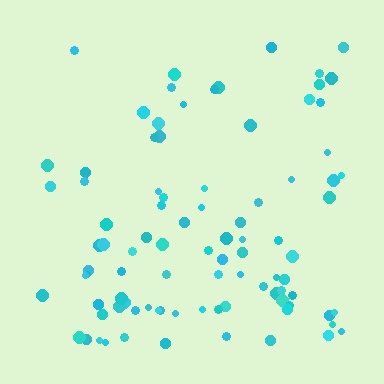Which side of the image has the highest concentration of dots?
The bottom.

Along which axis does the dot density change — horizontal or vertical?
Vertical.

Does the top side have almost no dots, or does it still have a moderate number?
Still a moderate number, just noticeably fewer than the bottom.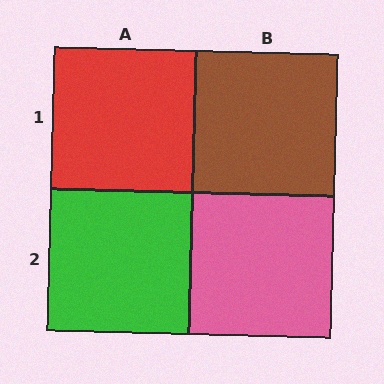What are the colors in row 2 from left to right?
Green, pink.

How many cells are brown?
1 cell is brown.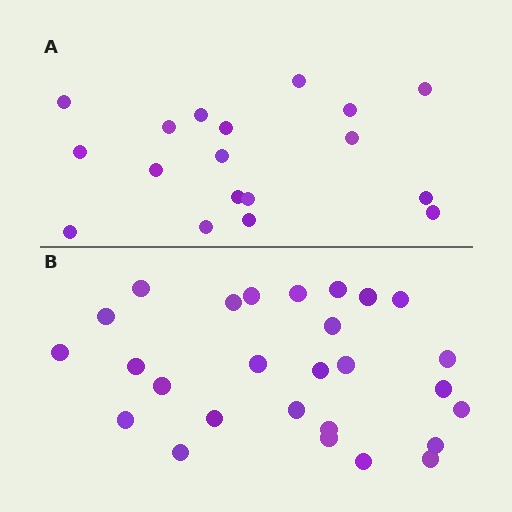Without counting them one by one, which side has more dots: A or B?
Region B (the bottom region) has more dots.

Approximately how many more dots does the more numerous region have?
Region B has roughly 8 or so more dots than region A.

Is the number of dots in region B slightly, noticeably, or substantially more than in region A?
Region B has substantially more. The ratio is roughly 1.5 to 1.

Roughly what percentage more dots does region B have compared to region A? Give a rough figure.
About 50% more.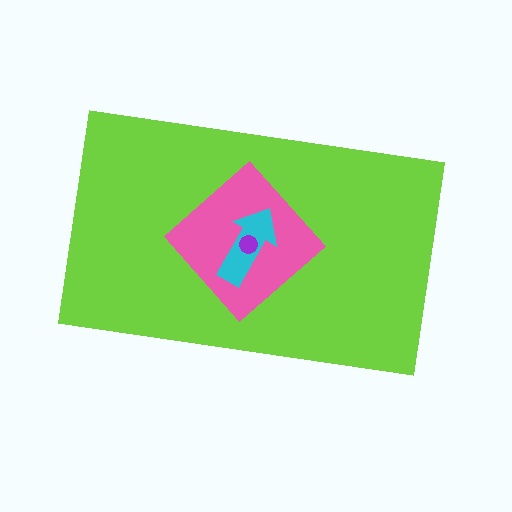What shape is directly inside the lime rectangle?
The pink diamond.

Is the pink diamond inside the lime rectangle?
Yes.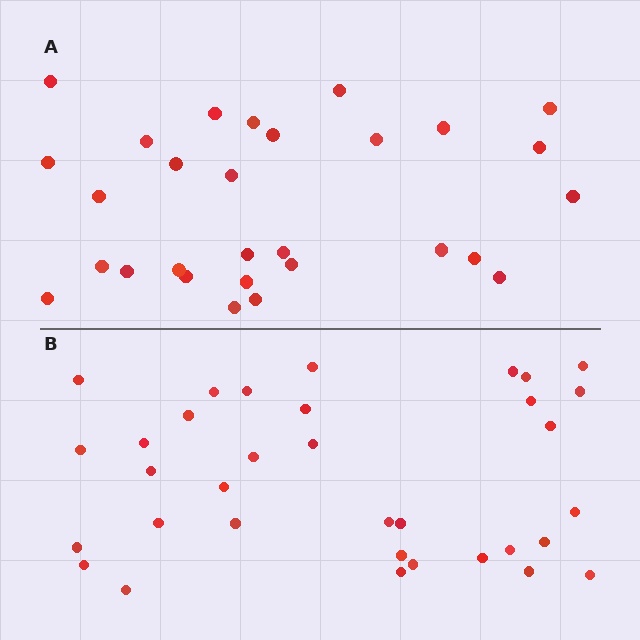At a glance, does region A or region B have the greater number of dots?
Region B (the bottom region) has more dots.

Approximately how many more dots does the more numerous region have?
Region B has about 5 more dots than region A.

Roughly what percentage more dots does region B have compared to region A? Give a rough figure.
About 15% more.